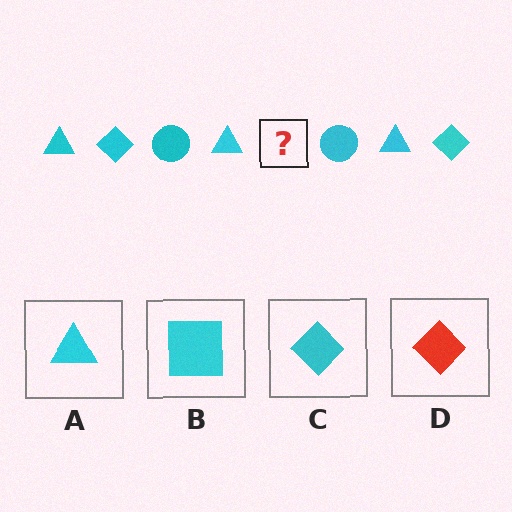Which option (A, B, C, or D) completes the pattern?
C.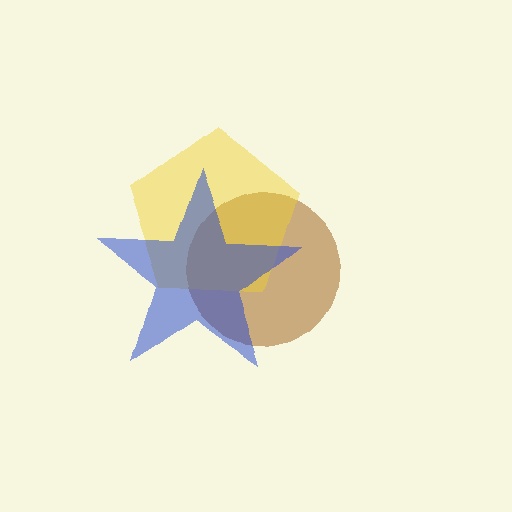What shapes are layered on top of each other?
The layered shapes are: a brown circle, a yellow pentagon, a blue star.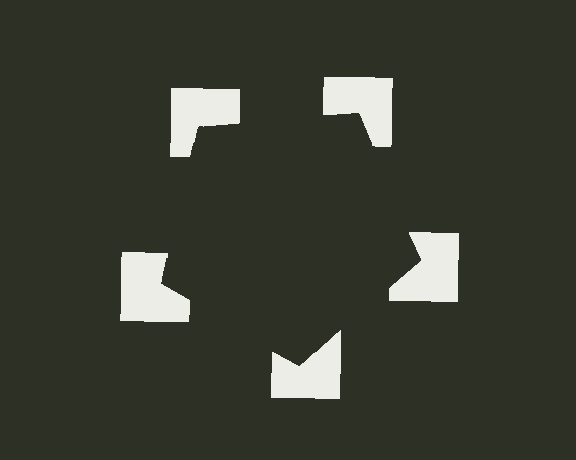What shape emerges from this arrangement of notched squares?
An illusory pentagon — its edges are inferred from the aligned wedge cuts in the notched squares, not physically drawn.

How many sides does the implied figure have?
5 sides.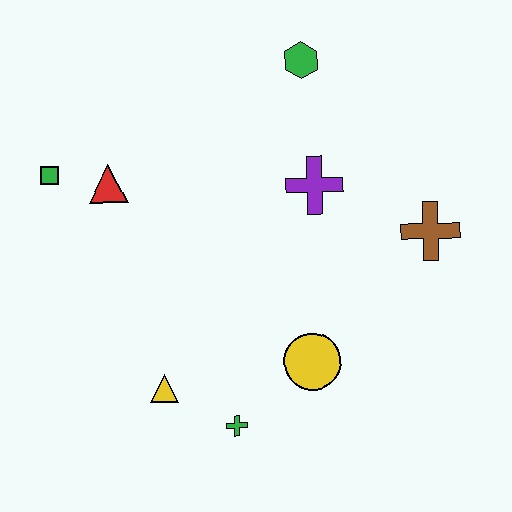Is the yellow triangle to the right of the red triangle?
Yes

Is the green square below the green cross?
No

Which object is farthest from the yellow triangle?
The green hexagon is farthest from the yellow triangle.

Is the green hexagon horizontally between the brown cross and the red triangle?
Yes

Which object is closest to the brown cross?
The purple cross is closest to the brown cross.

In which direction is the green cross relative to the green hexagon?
The green cross is below the green hexagon.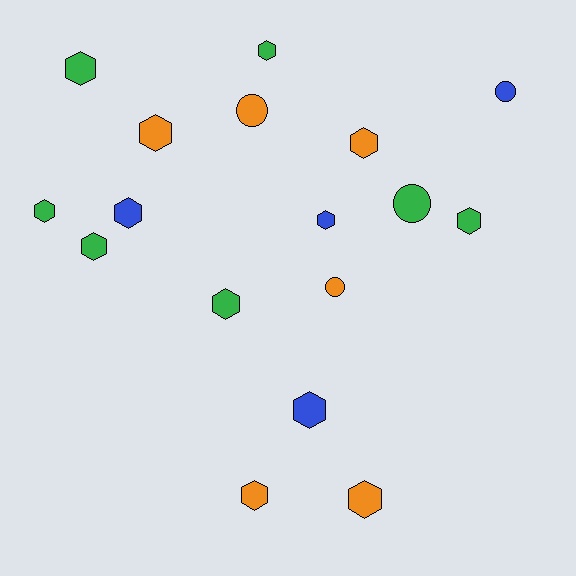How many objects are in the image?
There are 17 objects.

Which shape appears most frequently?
Hexagon, with 13 objects.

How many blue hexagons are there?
There are 3 blue hexagons.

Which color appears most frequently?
Green, with 7 objects.